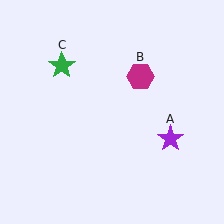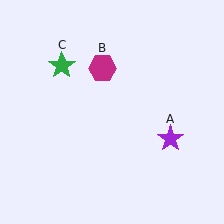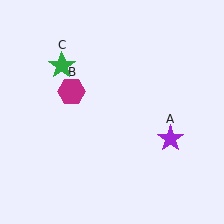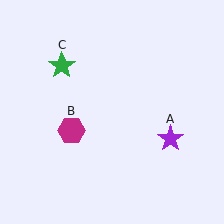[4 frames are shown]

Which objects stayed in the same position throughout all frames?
Purple star (object A) and green star (object C) remained stationary.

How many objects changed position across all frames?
1 object changed position: magenta hexagon (object B).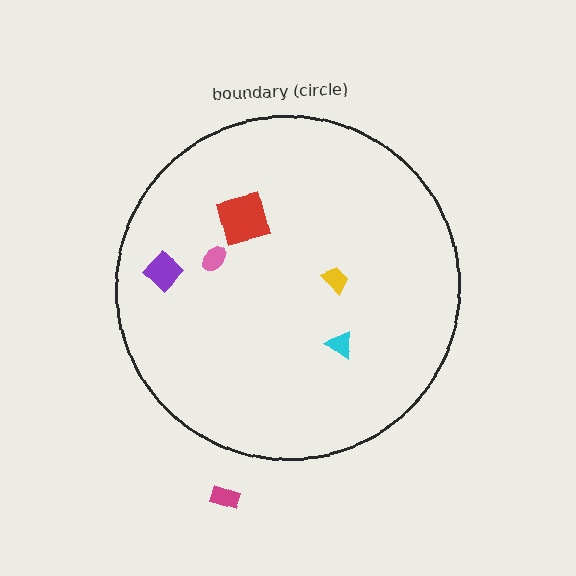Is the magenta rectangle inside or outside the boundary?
Outside.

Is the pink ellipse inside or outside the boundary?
Inside.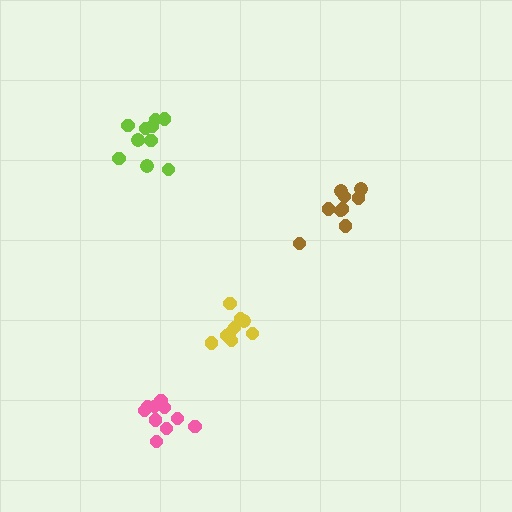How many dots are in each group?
Group 1: 9 dots, Group 2: 10 dots, Group 3: 9 dots, Group 4: 10 dots (38 total).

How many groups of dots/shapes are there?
There are 4 groups.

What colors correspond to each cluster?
The clusters are colored: brown, pink, yellow, lime.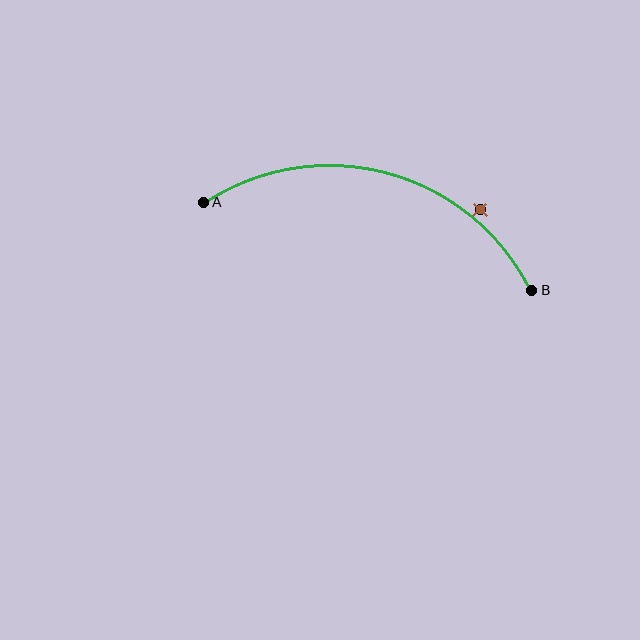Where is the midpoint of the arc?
The arc midpoint is the point on the curve farthest from the straight line joining A and B. It sits above that line.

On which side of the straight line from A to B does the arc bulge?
The arc bulges above the straight line connecting A and B.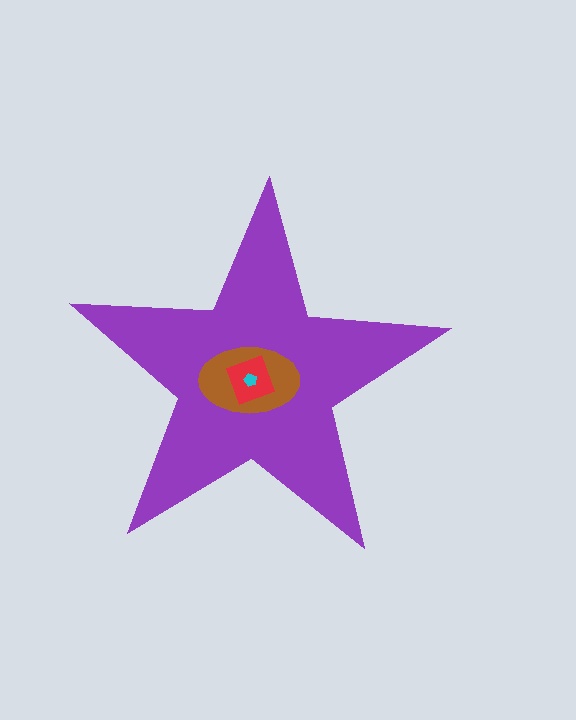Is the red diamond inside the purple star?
Yes.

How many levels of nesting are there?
4.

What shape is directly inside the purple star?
The brown ellipse.